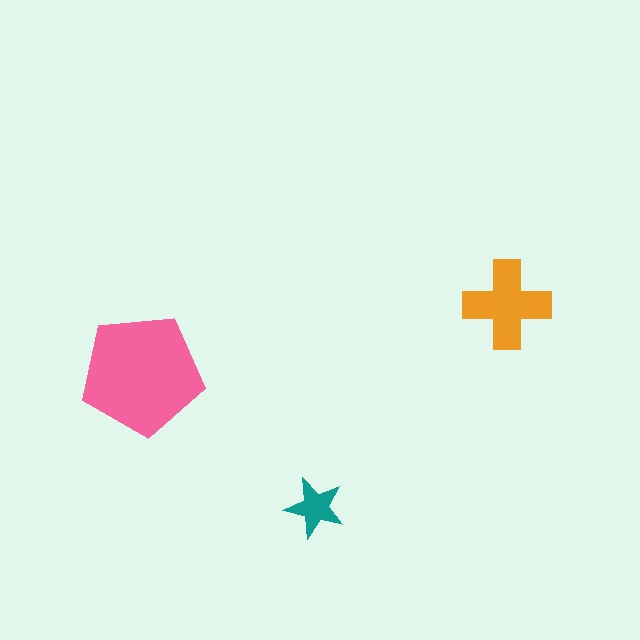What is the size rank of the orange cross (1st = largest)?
2nd.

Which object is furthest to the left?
The pink pentagon is leftmost.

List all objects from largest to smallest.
The pink pentagon, the orange cross, the teal star.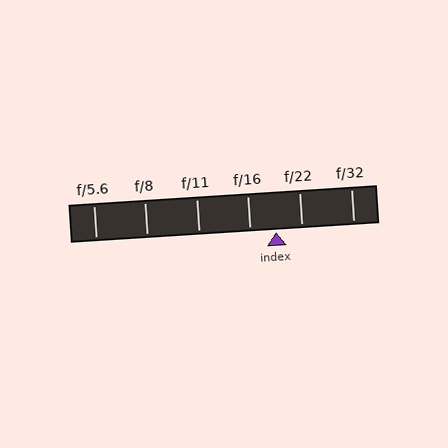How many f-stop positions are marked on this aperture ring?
There are 6 f-stop positions marked.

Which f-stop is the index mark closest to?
The index mark is closest to f/22.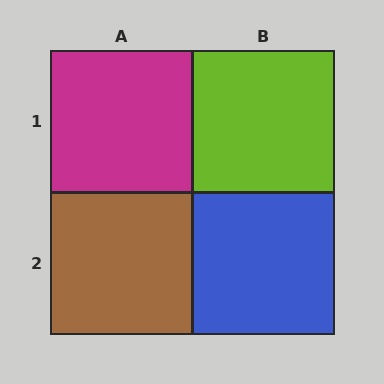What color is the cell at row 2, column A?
Brown.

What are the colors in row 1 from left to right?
Magenta, lime.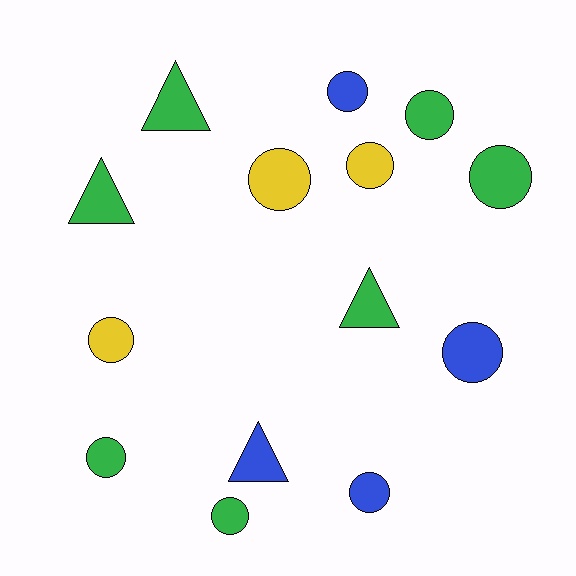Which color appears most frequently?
Green, with 7 objects.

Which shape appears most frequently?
Circle, with 10 objects.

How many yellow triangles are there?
There are no yellow triangles.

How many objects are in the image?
There are 14 objects.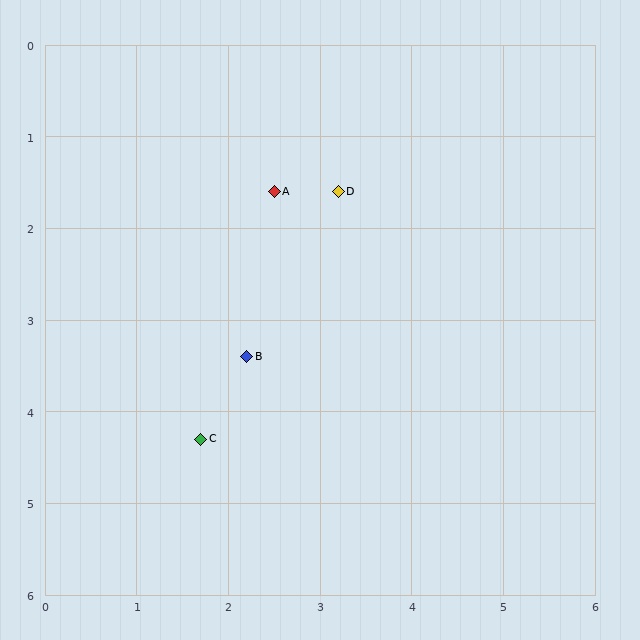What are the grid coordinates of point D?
Point D is at approximately (3.2, 1.6).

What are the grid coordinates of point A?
Point A is at approximately (2.5, 1.6).